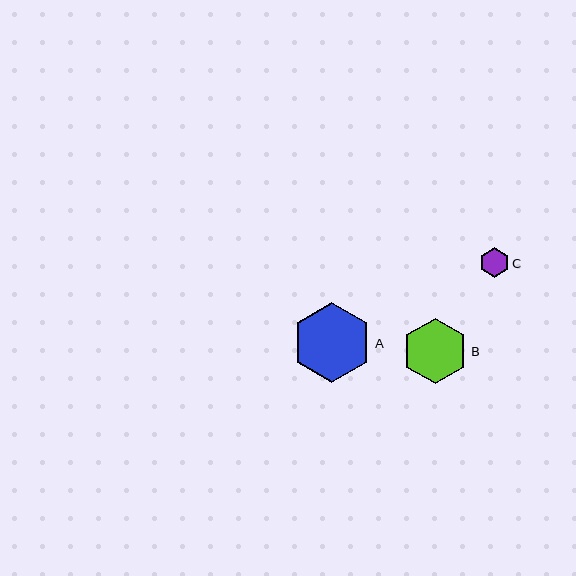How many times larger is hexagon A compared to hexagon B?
Hexagon A is approximately 1.2 times the size of hexagon B.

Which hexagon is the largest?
Hexagon A is the largest with a size of approximately 79 pixels.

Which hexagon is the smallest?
Hexagon C is the smallest with a size of approximately 29 pixels.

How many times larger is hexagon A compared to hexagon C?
Hexagon A is approximately 2.7 times the size of hexagon C.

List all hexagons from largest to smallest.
From largest to smallest: A, B, C.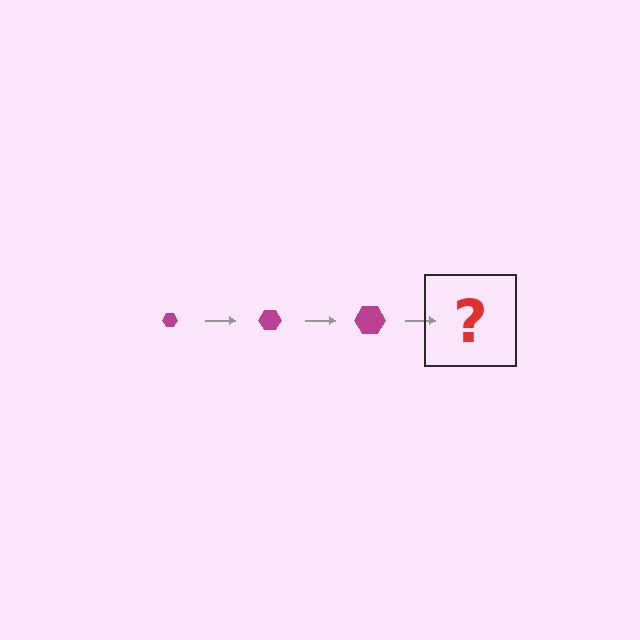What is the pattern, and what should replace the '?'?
The pattern is that the hexagon gets progressively larger each step. The '?' should be a magenta hexagon, larger than the previous one.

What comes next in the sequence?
The next element should be a magenta hexagon, larger than the previous one.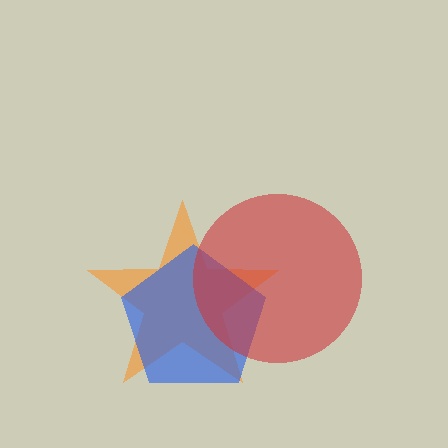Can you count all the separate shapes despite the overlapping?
Yes, there are 3 separate shapes.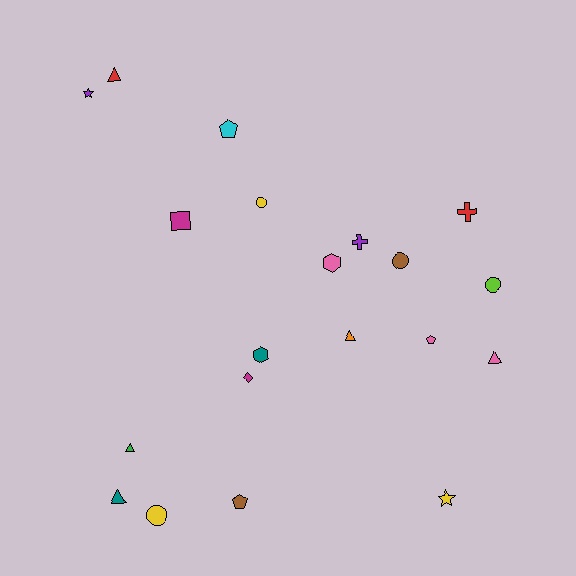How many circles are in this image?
There are 4 circles.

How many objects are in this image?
There are 20 objects.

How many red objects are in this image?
There are 2 red objects.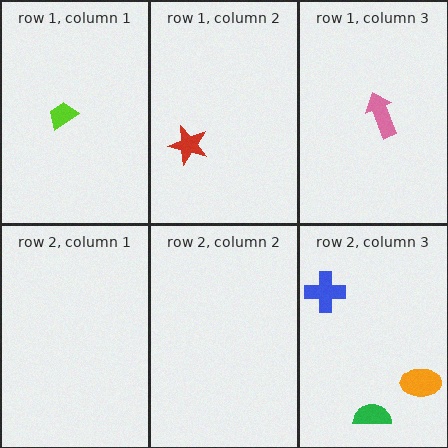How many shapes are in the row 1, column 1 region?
1.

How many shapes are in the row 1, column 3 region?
1.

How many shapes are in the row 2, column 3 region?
3.